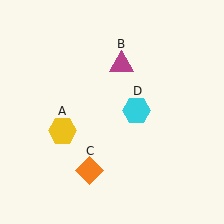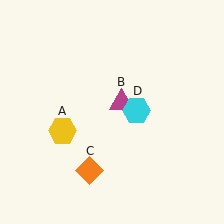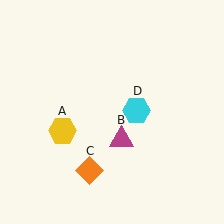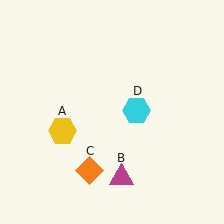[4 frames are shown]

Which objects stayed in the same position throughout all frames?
Yellow hexagon (object A) and orange diamond (object C) and cyan hexagon (object D) remained stationary.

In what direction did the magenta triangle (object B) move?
The magenta triangle (object B) moved down.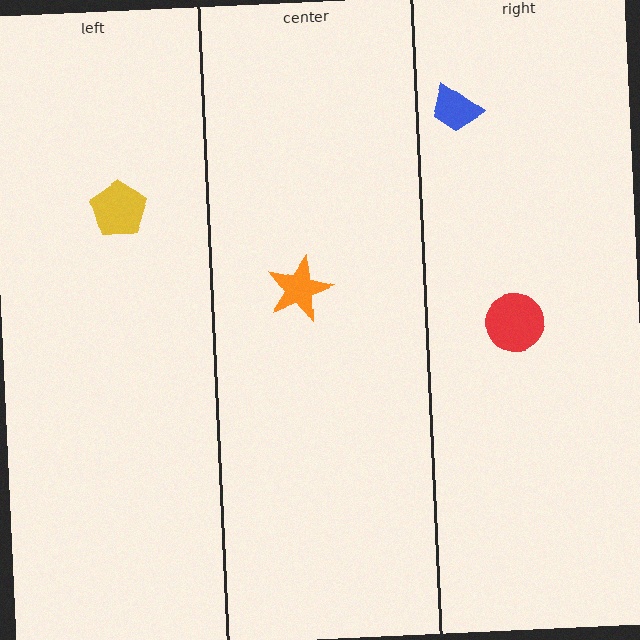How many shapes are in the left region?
1.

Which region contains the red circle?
The right region.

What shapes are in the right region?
The red circle, the blue trapezoid.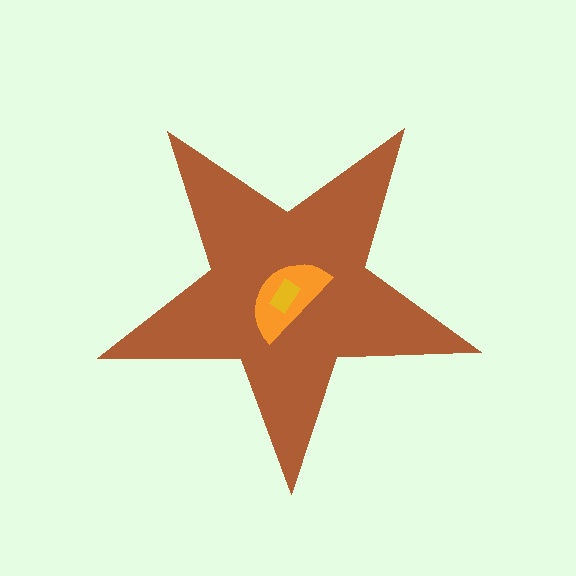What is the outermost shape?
The brown star.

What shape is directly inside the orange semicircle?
The yellow rectangle.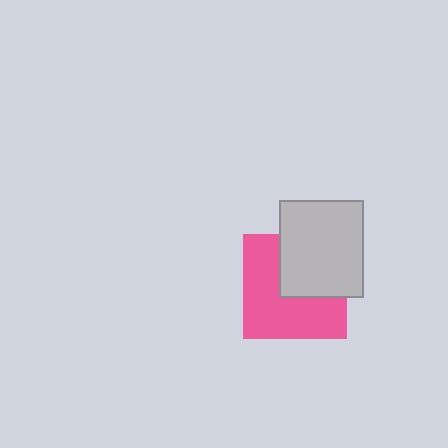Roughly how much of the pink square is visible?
About half of it is visible (roughly 61%).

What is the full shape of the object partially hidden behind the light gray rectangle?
The partially hidden object is a pink square.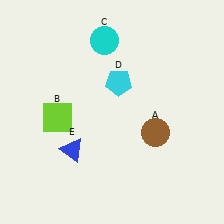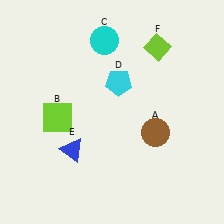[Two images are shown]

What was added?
A lime diamond (F) was added in Image 2.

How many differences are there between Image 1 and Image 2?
There is 1 difference between the two images.